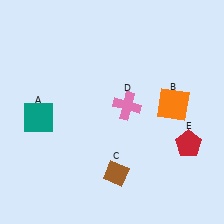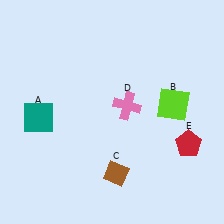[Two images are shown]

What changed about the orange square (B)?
In Image 1, B is orange. In Image 2, it changed to lime.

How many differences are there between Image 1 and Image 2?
There is 1 difference between the two images.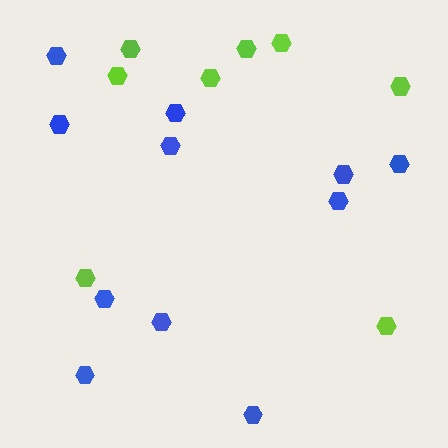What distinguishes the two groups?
There are 2 groups: one group of blue hexagons (11) and one group of lime hexagons (8).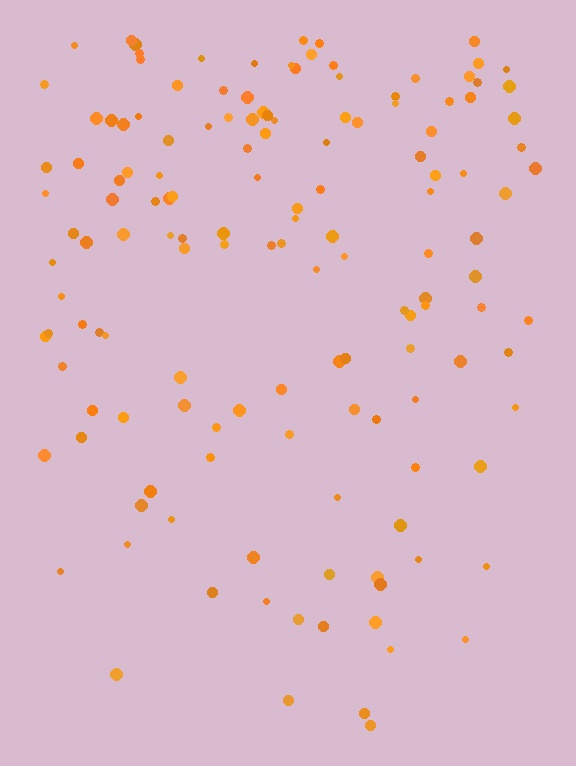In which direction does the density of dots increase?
From bottom to top, with the top side densest.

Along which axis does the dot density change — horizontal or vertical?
Vertical.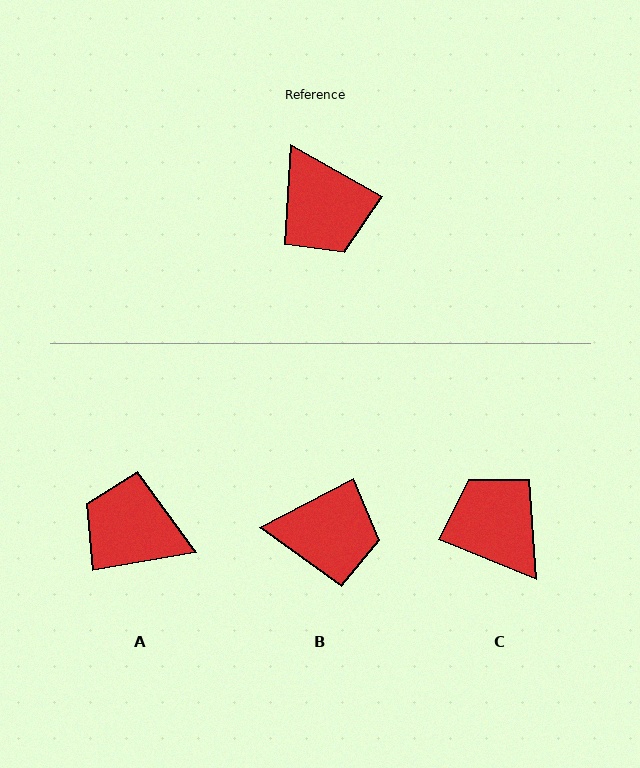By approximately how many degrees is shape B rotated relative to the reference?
Approximately 57 degrees counter-clockwise.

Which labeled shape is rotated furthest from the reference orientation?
C, about 173 degrees away.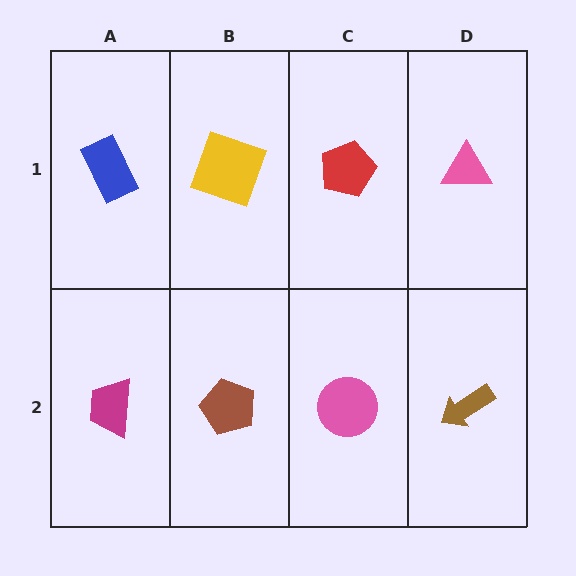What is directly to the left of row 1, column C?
A yellow square.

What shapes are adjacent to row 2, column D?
A pink triangle (row 1, column D), a pink circle (row 2, column C).